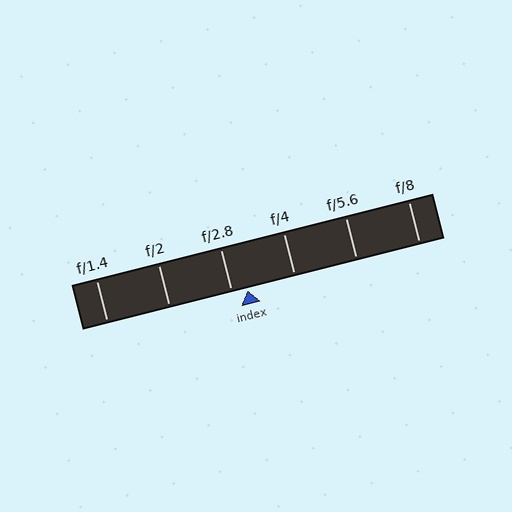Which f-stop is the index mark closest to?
The index mark is closest to f/2.8.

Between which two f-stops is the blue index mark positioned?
The index mark is between f/2.8 and f/4.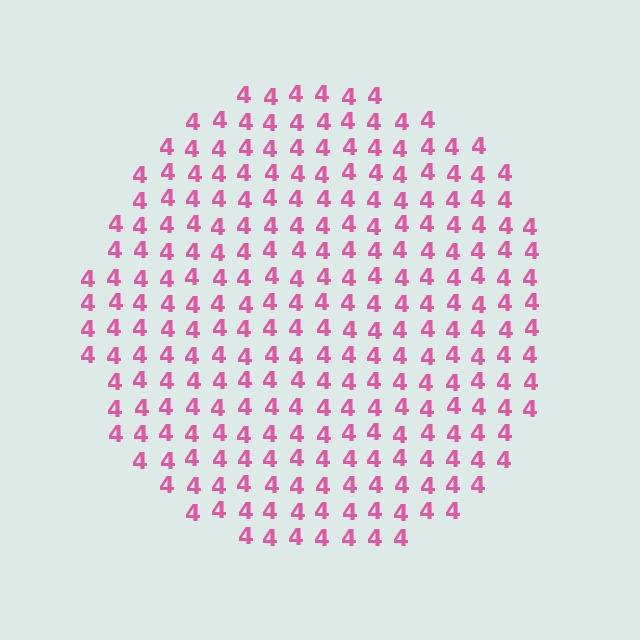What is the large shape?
The large shape is a circle.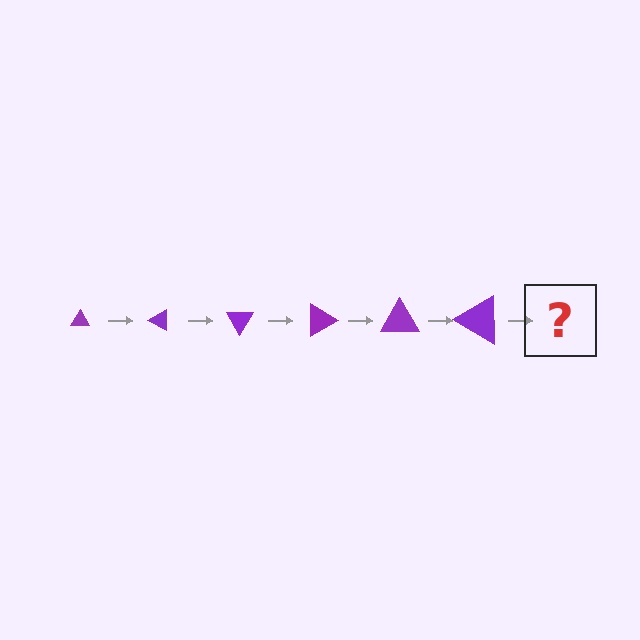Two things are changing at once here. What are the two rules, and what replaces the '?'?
The two rules are that the triangle grows larger each step and it rotates 30 degrees each step. The '?' should be a triangle, larger than the previous one and rotated 180 degrees from the start.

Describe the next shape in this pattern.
It should be a triangle, larger than the previous one and rotated 180 degrees from the start.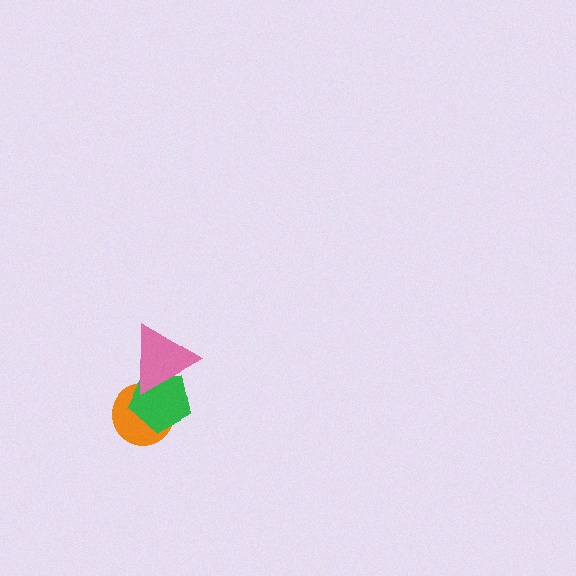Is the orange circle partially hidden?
Yes, it is partially covered by another shape.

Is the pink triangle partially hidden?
No, no other shape covers it.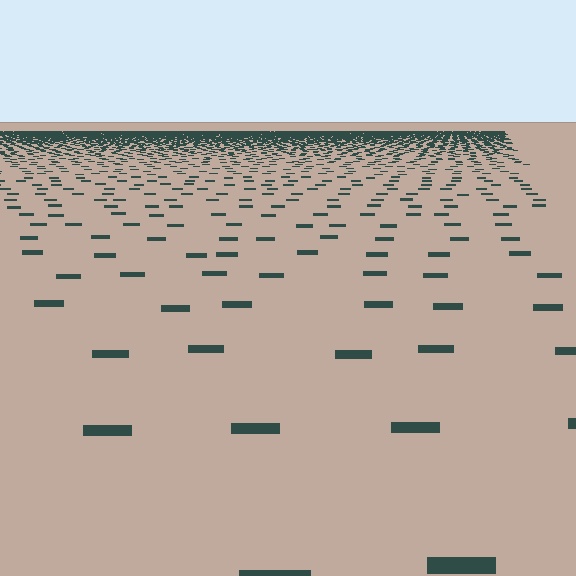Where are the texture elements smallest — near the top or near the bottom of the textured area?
Near the top.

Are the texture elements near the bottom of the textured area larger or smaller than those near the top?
Larger. Near the bottom, elements are closer to the viewer and appear at a bigger on-screen size.